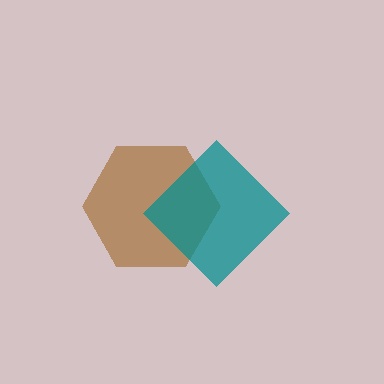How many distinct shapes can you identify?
There are 2 distinct shapes: a brown hexagon, a teal diamond.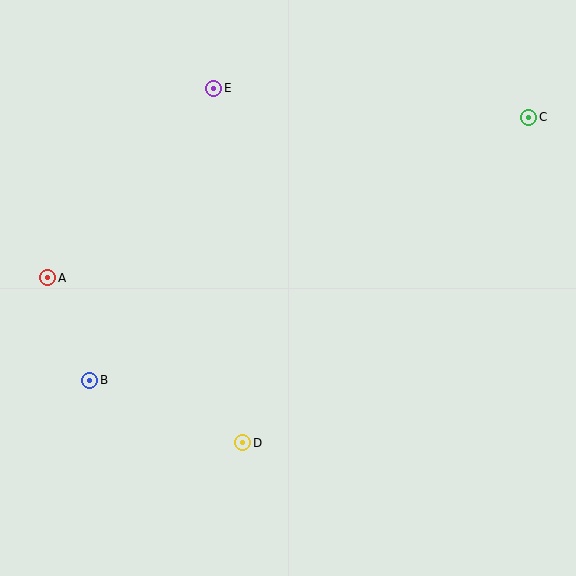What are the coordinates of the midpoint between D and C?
The midpoint between D and C is at (386, 280).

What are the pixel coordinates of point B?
Point B is at (90, 380).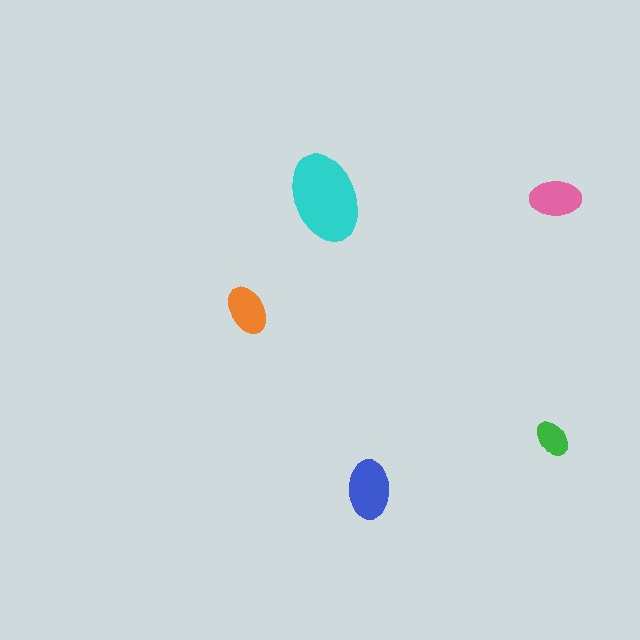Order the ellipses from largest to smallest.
the cyan one, the blue one, the pink one, the orange one, the green one.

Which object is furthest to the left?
The orange ellipse is leftmost.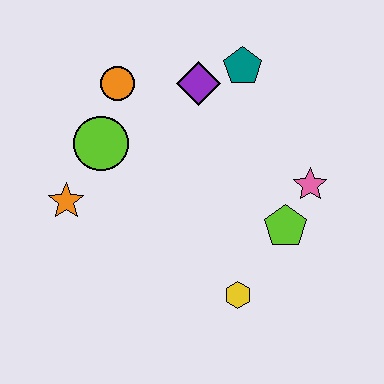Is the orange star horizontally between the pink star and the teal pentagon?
No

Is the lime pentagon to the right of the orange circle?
Yes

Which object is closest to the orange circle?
The lime circle is closest to the orange circle.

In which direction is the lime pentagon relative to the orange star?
The lime pentagon is to the right of the orange star.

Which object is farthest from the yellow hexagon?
The orange circle is farthest from the yellow hexagon.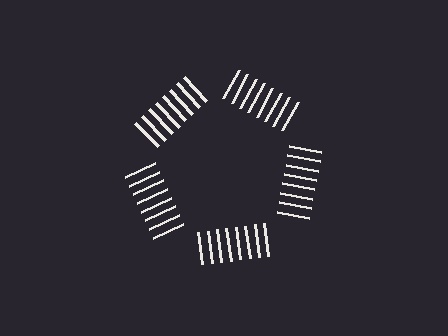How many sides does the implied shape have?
5 sides — the line-ends trace a pentagon.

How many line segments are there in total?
40 — 8 along each of the 5 edges.